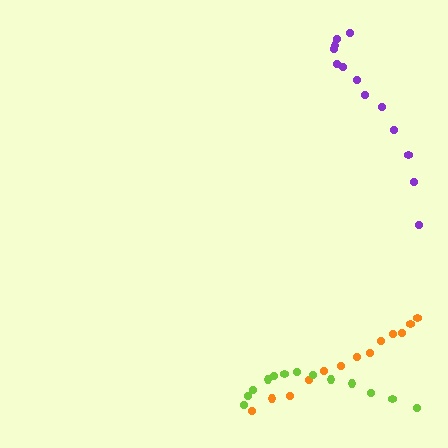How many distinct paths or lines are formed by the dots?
There are 3 distinct paths.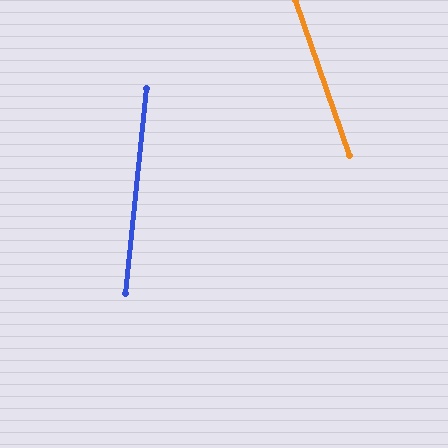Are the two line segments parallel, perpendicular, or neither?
Neither parallel nor perpendicular — they differ by about 25°.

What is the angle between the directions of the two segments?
Approximately 25 degrees.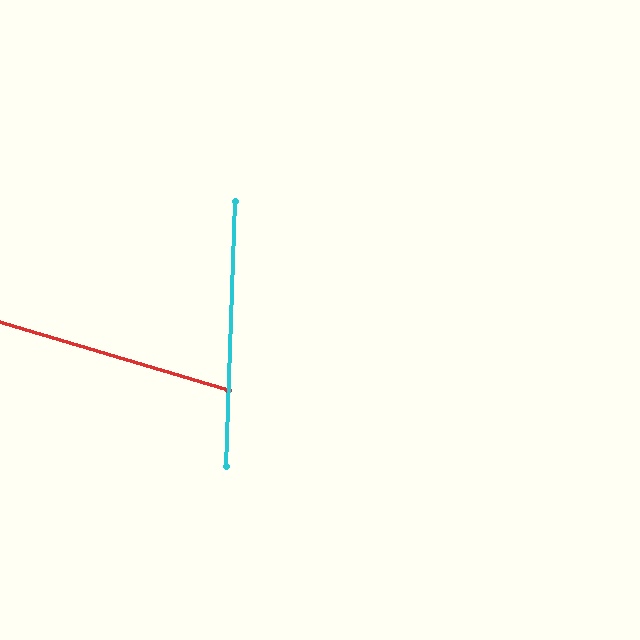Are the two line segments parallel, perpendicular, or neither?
Neither parallel nor perpendicular — they differ by about 75°.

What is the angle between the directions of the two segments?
Approximately 75 degrees.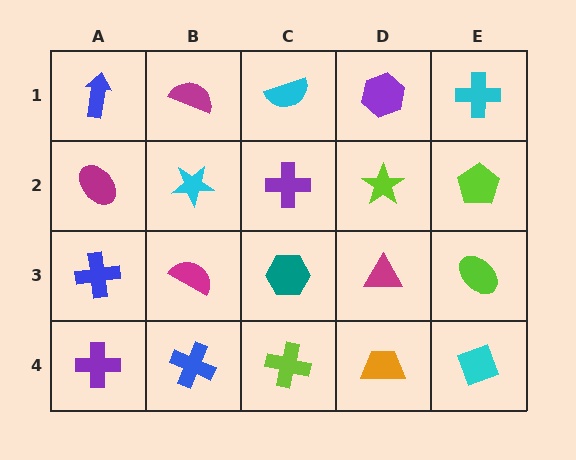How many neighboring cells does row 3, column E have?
3.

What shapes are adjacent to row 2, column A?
A blue arrow (row 1, column A), a blue cross (row 3, column A), a cyan star (row 2, column B).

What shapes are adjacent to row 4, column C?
A teal hexagon (row 3, column C), a blue cross (row 4, column B), an orange trapezoid (row 4, column D).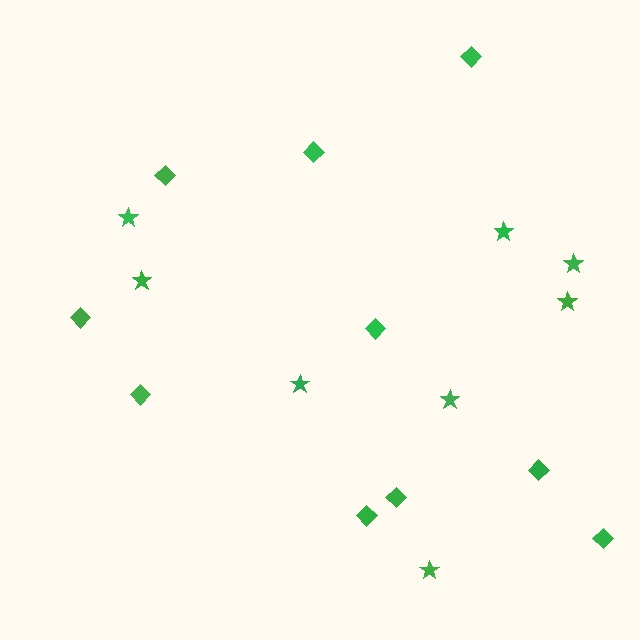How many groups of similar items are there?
There are 2 groups: one group of diamonds (10) and one group of stars (8).